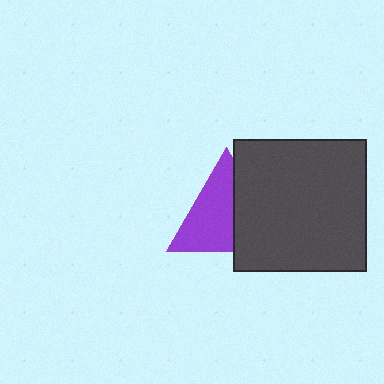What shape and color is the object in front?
The object in front is a dark gray square.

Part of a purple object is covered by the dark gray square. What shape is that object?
It is a triangle.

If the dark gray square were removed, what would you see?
You would see the complete purple triangle.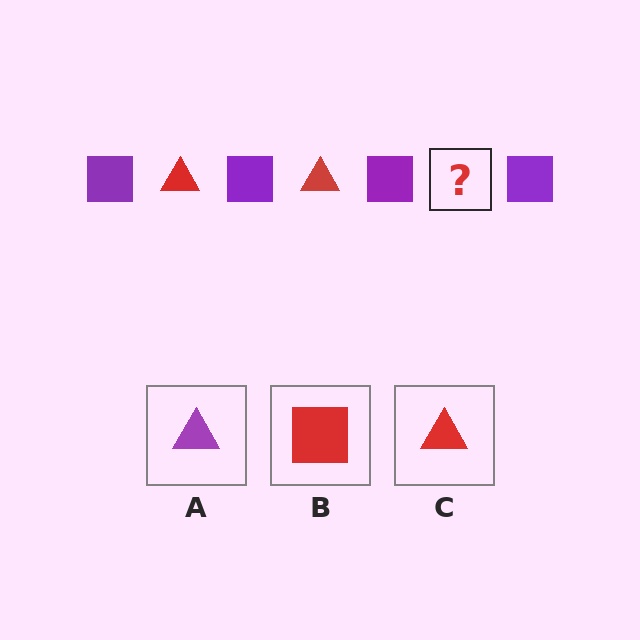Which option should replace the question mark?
Option C.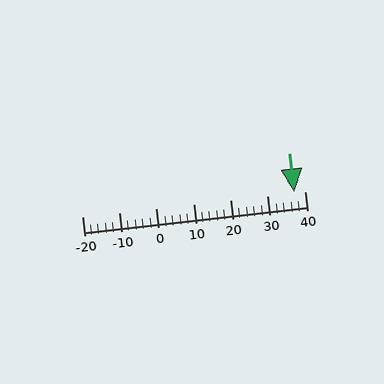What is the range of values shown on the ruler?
The ruler shows values from -20 to 40.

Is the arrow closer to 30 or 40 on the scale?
The arrow is closer to 40.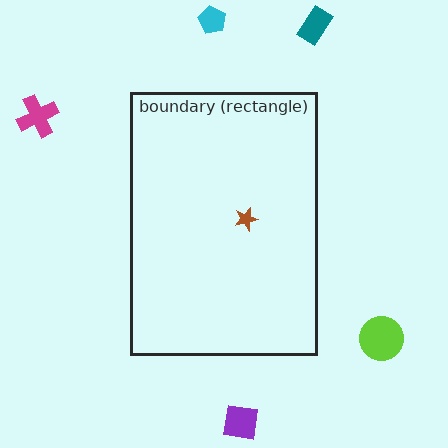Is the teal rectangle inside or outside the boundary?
Outside.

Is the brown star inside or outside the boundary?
Inside.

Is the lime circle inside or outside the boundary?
Outside.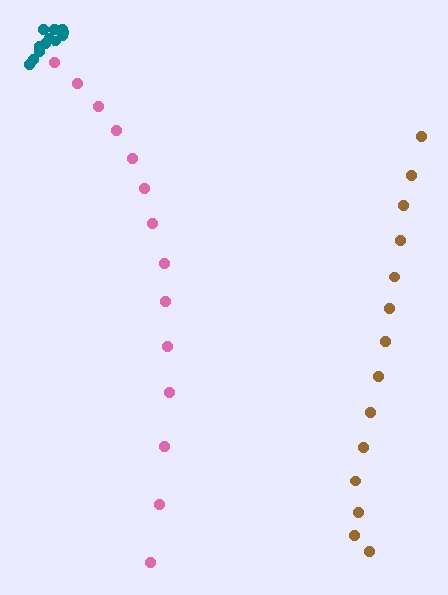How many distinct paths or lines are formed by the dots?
There are 3 distinct paths.